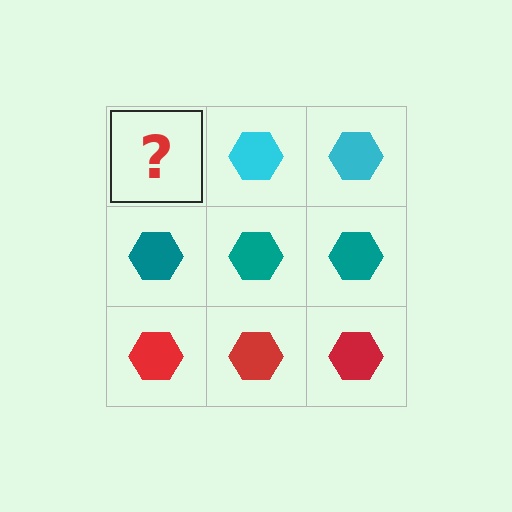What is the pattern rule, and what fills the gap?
The rule is that each row has a consistent color. The gap should be filled with a cyan hexagon.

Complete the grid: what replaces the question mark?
The question mark should be replaced with a cyan hexagon.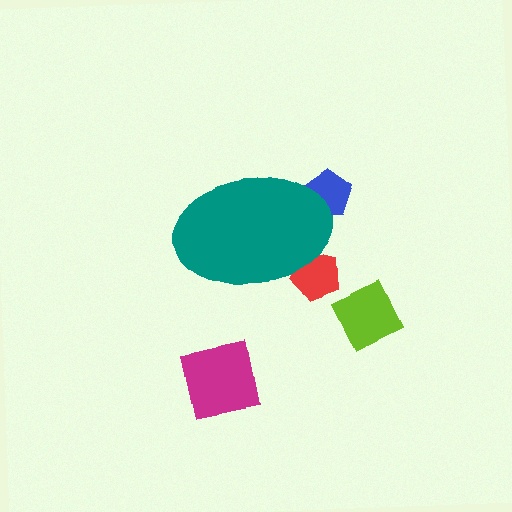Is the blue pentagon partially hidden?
Yes, the blue pentagon is partially hidden behind the teal ellipse.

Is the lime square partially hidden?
No, the lime square is fully visible.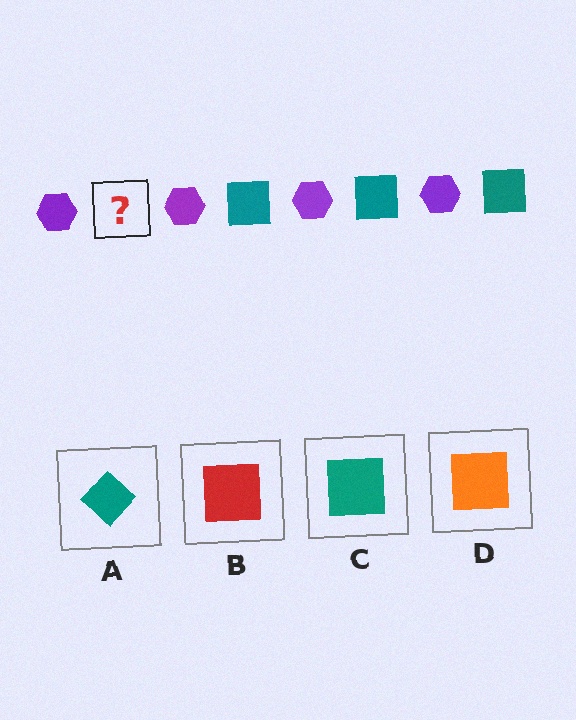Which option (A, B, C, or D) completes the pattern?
C.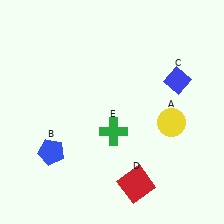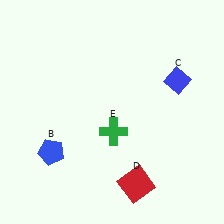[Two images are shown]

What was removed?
The yellow circle (A) was removed in Image 2.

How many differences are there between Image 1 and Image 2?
There is 1 difference between the two images.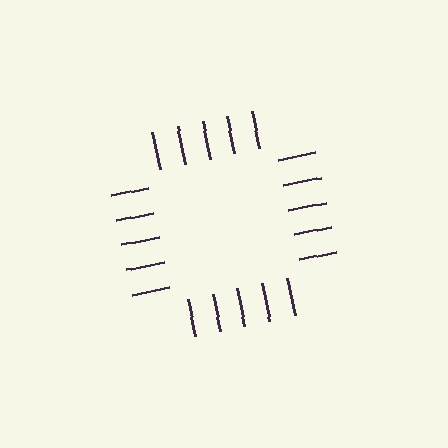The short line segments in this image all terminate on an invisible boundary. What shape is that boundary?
An illusory square — the line segments terminate on its edges but no continuous stroke is drawn.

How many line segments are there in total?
20 — 5 along each of the 4 edges.